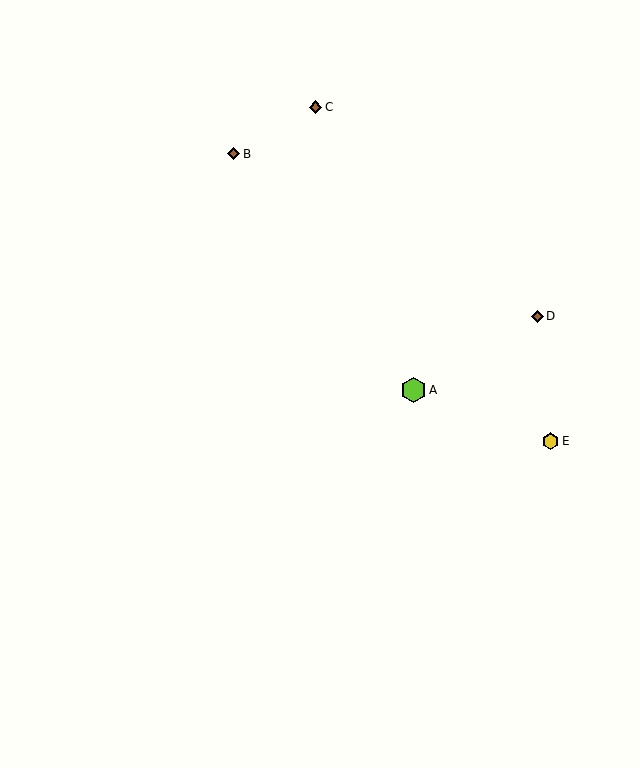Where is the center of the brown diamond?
The center of the brown diamond is at (537, 316).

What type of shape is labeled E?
Shape E is a yellow hexagon.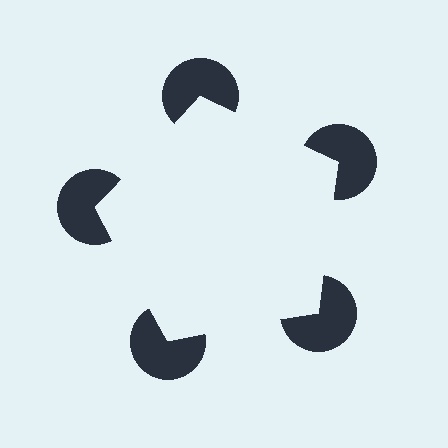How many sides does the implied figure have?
5 sides.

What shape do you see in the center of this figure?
An illusory pentagon — its edges are inferred from the aligned wedge cuts in the pac-man discs, not physically drawn.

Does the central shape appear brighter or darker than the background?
It typically appears slightly brighter than the background, even though no actual brightness change is drawn.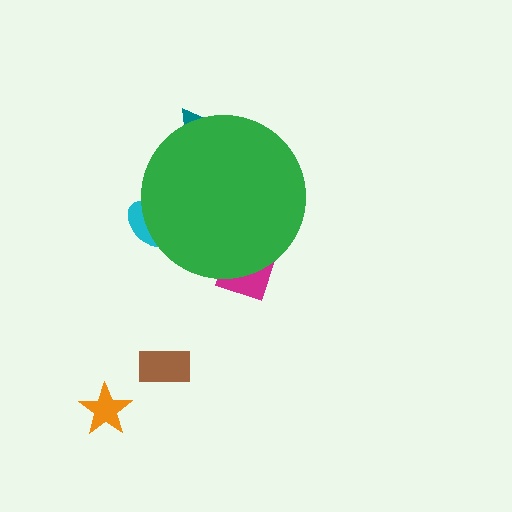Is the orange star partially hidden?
No, the orange star is fully visible.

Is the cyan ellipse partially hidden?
Yes, the cyan ellipse is partially hidden behind the green circle.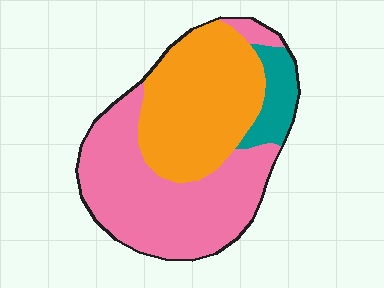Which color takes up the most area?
Pink, at roughly 50%.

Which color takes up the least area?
Teal, at roughly 10%.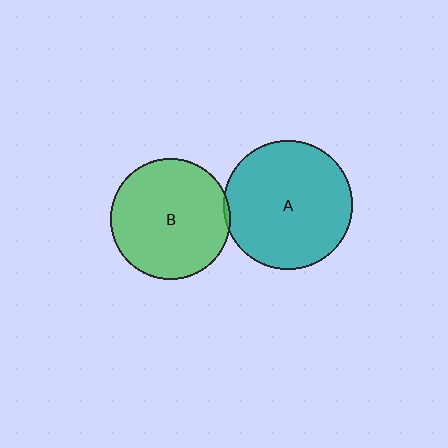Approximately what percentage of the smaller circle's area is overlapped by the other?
Approximately 5%.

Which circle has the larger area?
Circle A (teal).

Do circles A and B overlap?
Yes.